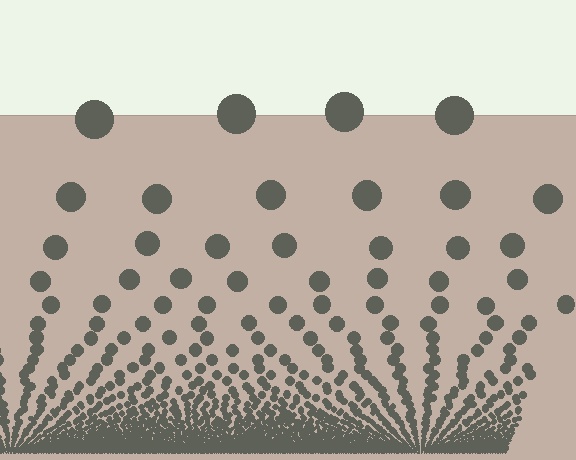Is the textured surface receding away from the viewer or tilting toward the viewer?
The surface appears to tilt toward the viewer. Texture elements get larger and sparser toward the top.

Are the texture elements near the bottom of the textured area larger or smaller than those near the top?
Smaller. The gradient is inverted — elements near the bottom are smaller and denser.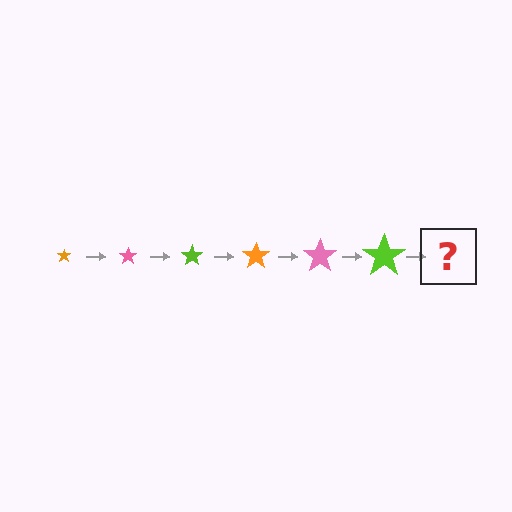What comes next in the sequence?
The next element should be an orange star, larger than the previous one.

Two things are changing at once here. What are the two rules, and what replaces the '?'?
The two rules are that the star grows larger each step and the color cycles through orange, pink, and lime. The '?' should be an orange star, larger than the previous one.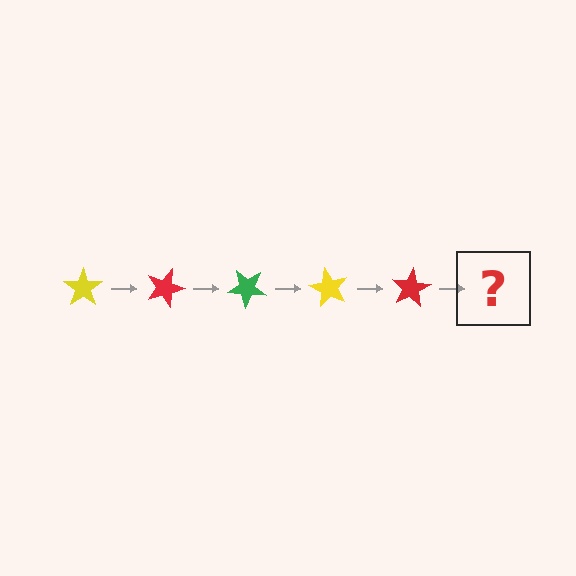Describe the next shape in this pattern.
It should be a green star, rotated 100 degrees from the start.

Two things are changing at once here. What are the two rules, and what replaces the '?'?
The two rules are that it rotates 20 degrees each step and the color cycles through yellow, red, and green. The '?' should be a green star, rotated 100 degrees from the start.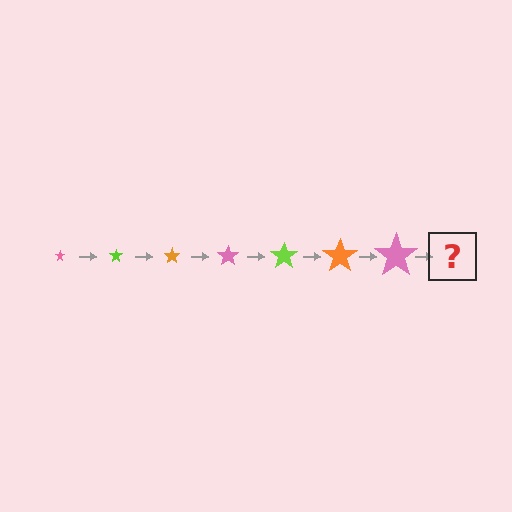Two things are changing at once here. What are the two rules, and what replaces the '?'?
The two rules are that the star grows larger each step and the color cycles through pink, lime, and orange. The '?' should be a lime star, larger than the previous one.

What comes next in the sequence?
The next element should be a lime star, larger than the previous one.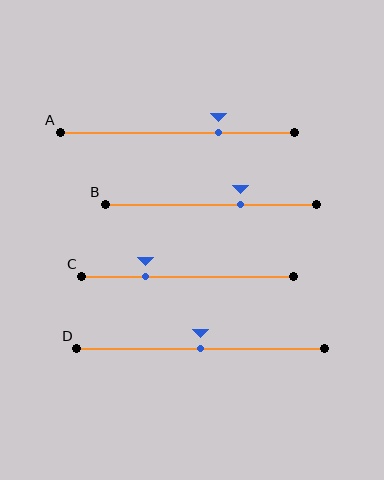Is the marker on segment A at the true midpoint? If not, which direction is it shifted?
No, the marker on segment A is shifted to the right by about 17% of the segment length.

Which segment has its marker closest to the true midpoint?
Segment D has its marker closest to the true midpoint.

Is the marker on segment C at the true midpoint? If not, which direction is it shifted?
No, the marker on segment C is shifted to the left by about 20% of the segment length.